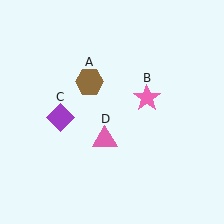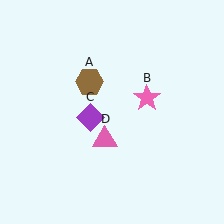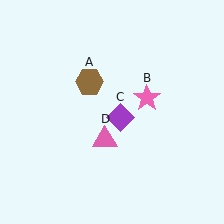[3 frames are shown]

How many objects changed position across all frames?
1 object changed position: purple diamond (object C).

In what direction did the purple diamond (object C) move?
The purple diamond (object C) moved right.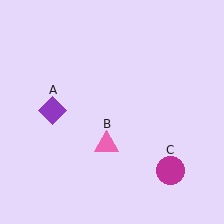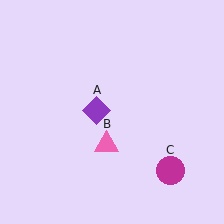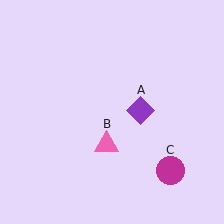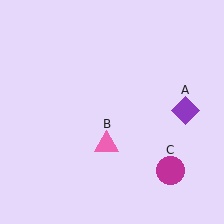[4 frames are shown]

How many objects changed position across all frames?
1 object changed position: purple diamond (object A).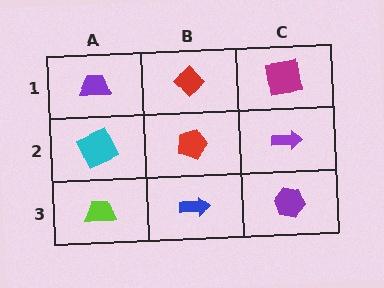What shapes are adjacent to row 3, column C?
A purple arrow (row 2, column C), a blue arrow (row 3, column B).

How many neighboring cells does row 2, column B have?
4.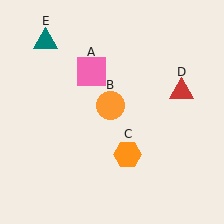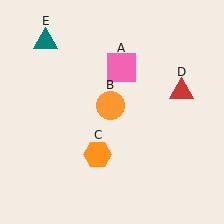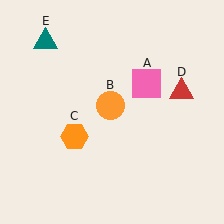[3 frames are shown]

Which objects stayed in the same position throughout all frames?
Orange circle (object B) and red triangle (object D) and teal triangle (object E) remained stationary.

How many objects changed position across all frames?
2 objects changed position: pink square (object A), orange hexagon (object C).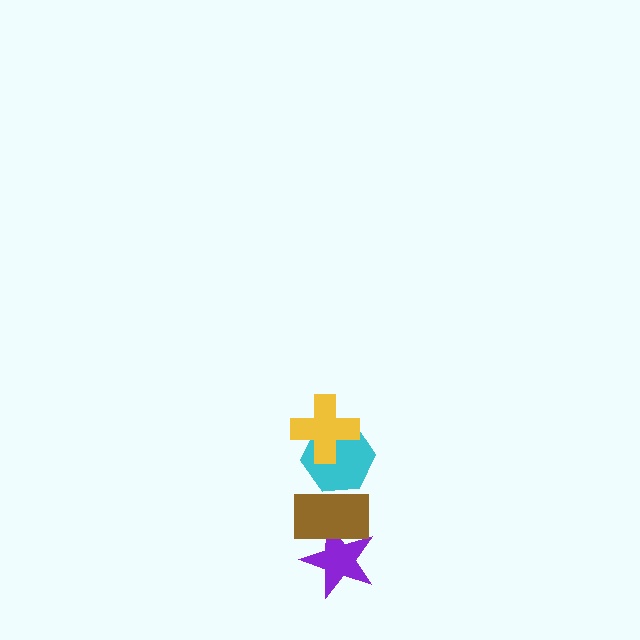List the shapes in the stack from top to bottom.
From top to bottom: the yellow cross, the cyan hexagon, the brown rectangle, the purple star.